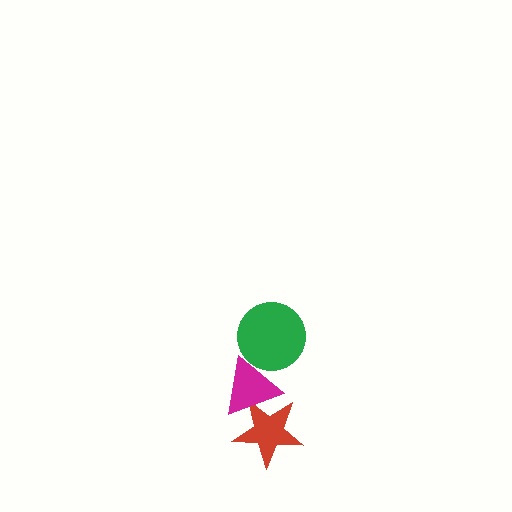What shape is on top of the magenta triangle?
The green circle is on top of the magenta triangle.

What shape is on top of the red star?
The magenta triangle is on top of the red star.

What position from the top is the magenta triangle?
The magenta triangle is 2nd from the top.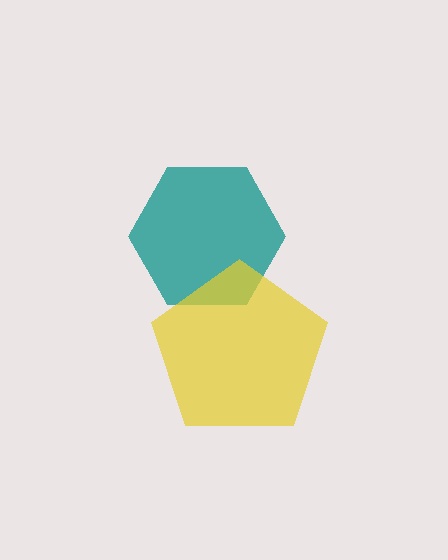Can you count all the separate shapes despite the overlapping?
Yes, there are 2 separate shapes.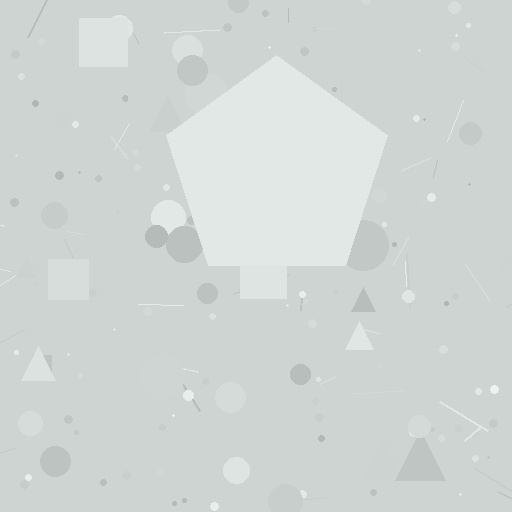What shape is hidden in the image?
A pentagon is hidden in the image.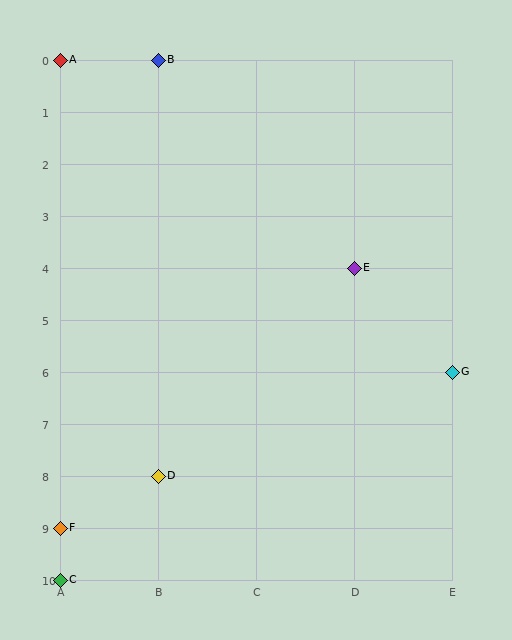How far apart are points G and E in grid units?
Points G and E are 1 column and 2 rows apart (about 2.2 grid units diagonally).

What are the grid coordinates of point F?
Point F is at grid coordinates (A, 9).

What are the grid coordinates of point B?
Point B is at grid coordinates (B, 0).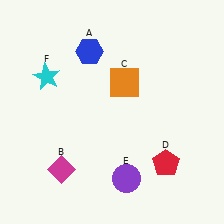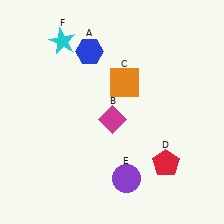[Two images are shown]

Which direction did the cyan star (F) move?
The cyan star (F) moved up.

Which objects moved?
The objects that moved are: the magenta diamond (B), the cyan star (F).